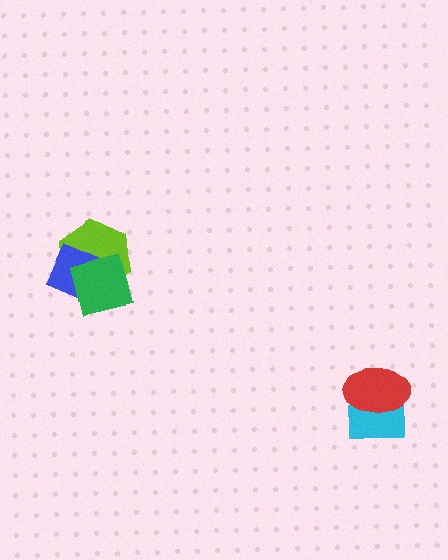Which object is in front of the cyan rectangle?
The red ellipse is in front of the cyan rectangle.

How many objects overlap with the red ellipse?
1 object overlaps with the red ellipse.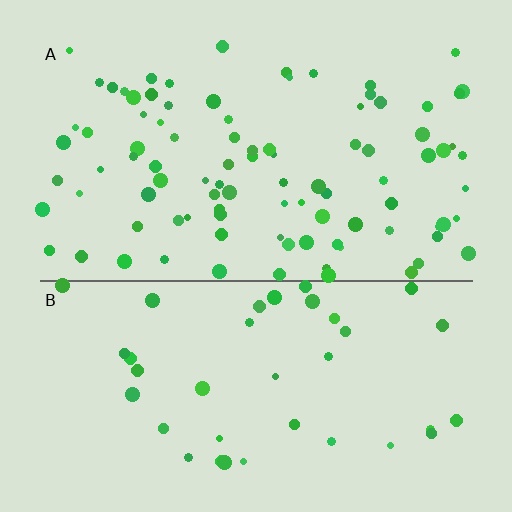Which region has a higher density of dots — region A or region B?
A (the top).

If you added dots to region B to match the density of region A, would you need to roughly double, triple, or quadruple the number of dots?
Approximately double.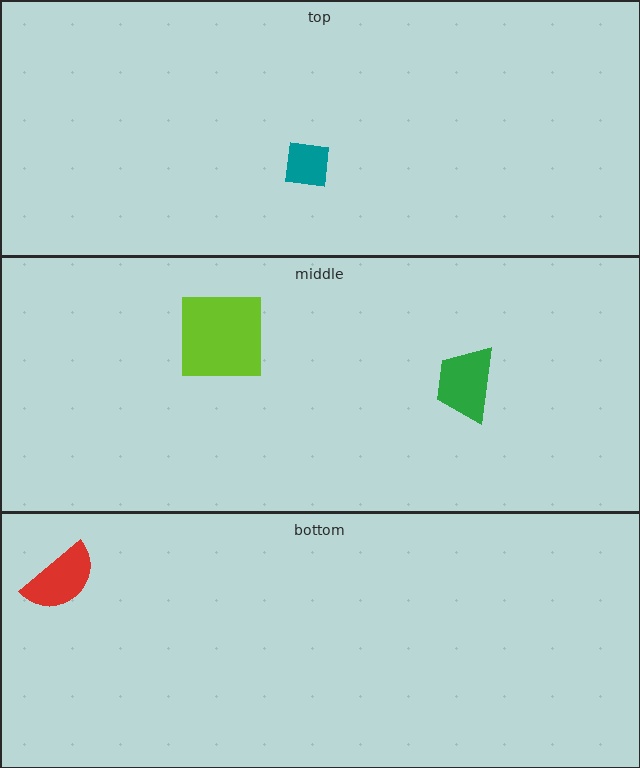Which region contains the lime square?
The middle region.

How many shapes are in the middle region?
2.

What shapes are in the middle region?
The lime square, the green trapezoid.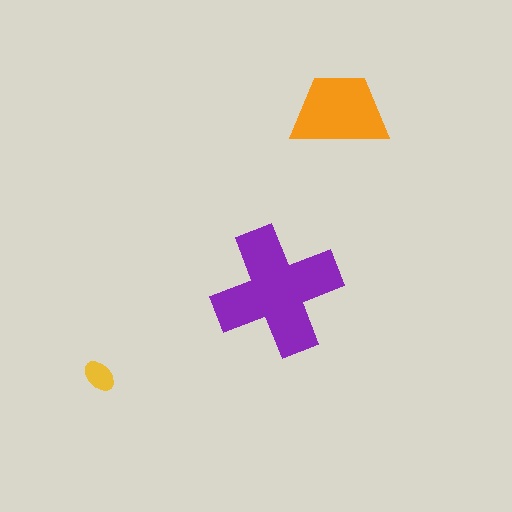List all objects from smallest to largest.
The yellow ellipse, the orange trapezoid, the purple cross.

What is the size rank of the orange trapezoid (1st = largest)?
2nd.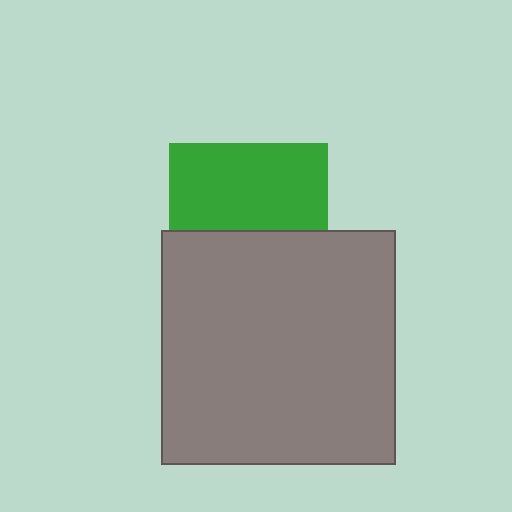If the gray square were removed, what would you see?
You would see the complete green square.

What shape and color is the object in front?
The object in front is a gray square.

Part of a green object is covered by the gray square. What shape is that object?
It is a square.